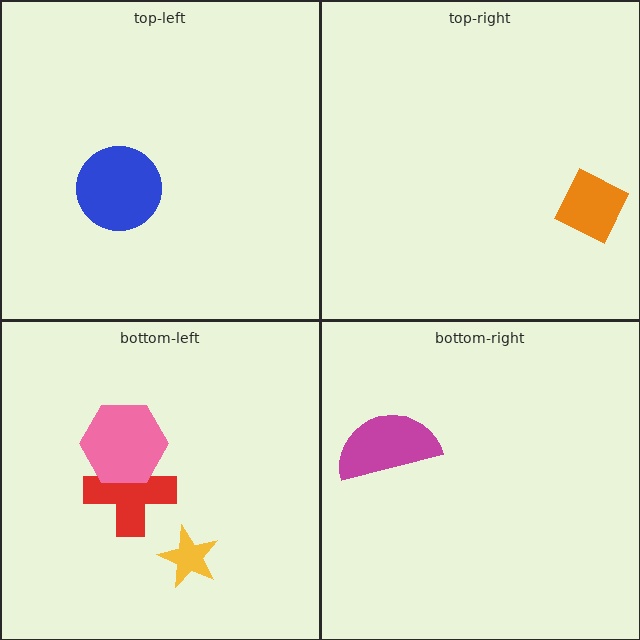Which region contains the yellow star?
The bottom-left region.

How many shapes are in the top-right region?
1.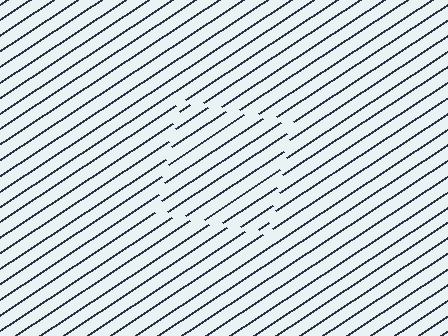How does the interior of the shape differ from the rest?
The interior of the shape contains the same grating, shifted by half a period — the contour is defined by the phase discontinuity where line-ends from the inner and outer gratings abut.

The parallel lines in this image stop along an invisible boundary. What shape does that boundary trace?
An illusory square. The interior of the shape contains the same grating, shifted by half a period — the contour is defined by the phase discontinuity where line-ends from the inner and outer gratings abut.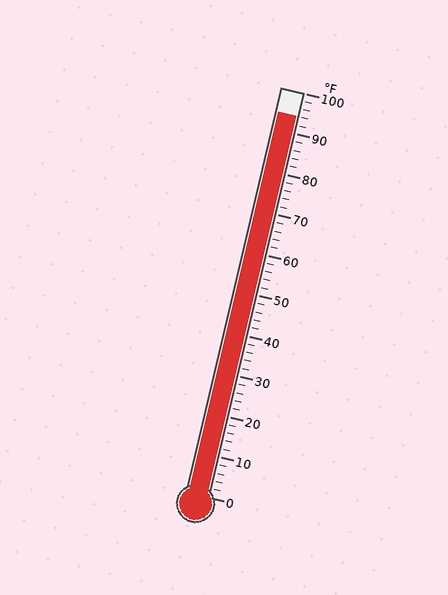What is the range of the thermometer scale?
The thermometer scale ranges from 0°F to 100°F.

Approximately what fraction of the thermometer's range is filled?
The thermometer is filled to approximately 95% of its range.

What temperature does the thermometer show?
The thermometer shows approximately 94°F.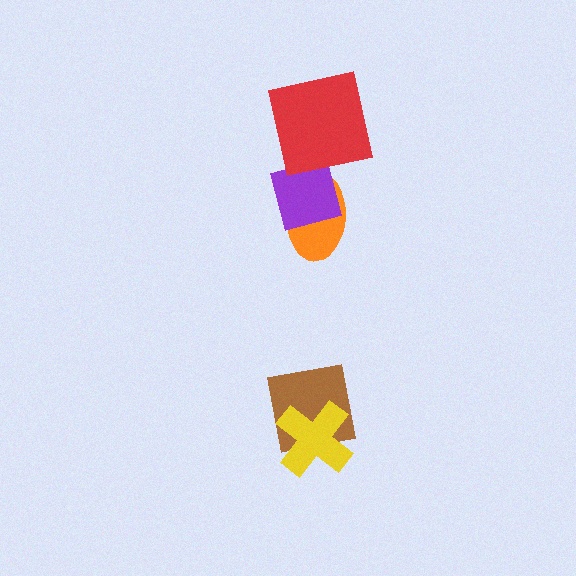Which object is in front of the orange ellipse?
The purple square is in front of the orange ellipse.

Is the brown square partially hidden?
Yes, it is partially covered by another shape.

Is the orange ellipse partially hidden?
Yes, it is partially covered by another shape.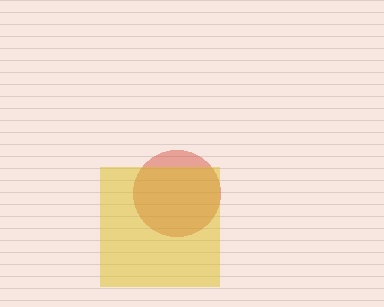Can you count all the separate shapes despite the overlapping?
Yes, there are 2 separate shapes.